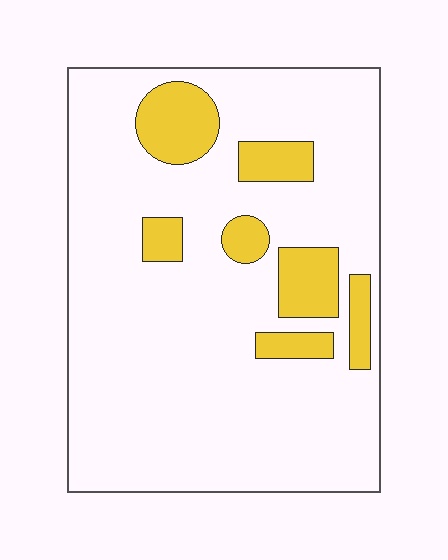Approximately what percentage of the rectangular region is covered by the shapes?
Approximately 15%.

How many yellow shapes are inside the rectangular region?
7.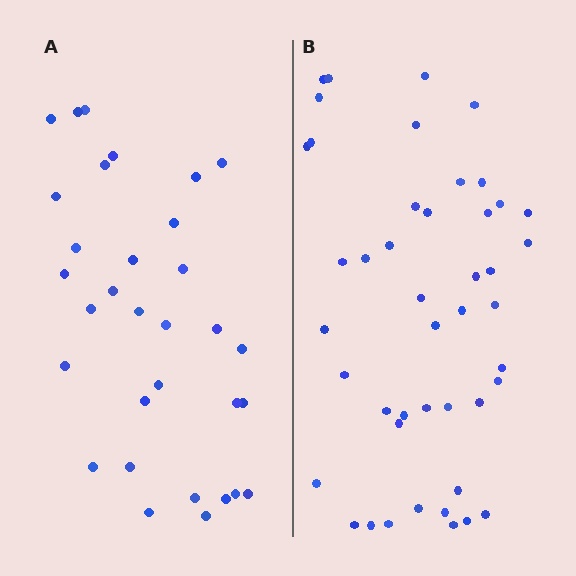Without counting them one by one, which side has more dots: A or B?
Region B (the right region) has more dots.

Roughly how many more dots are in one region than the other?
Region B has approximately 15 more dots than region A.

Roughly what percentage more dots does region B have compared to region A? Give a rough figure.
About 40% more.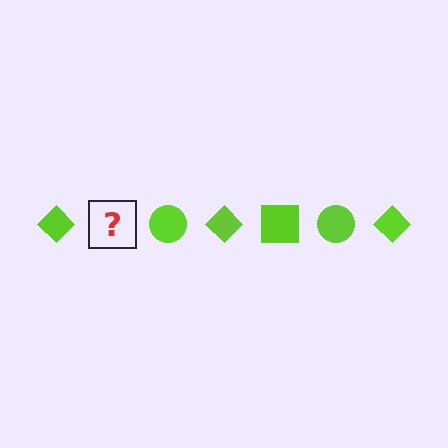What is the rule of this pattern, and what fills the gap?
The rule is that the pattern cycles through diamond, square, circle shapes in lime. The gap should be filled with a lime square.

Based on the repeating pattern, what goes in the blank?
The blank should be a lime square.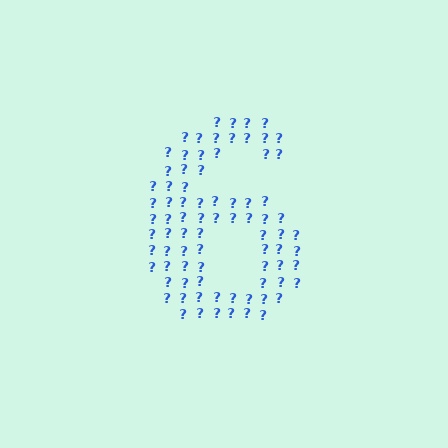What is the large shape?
The large shape is the digit 6.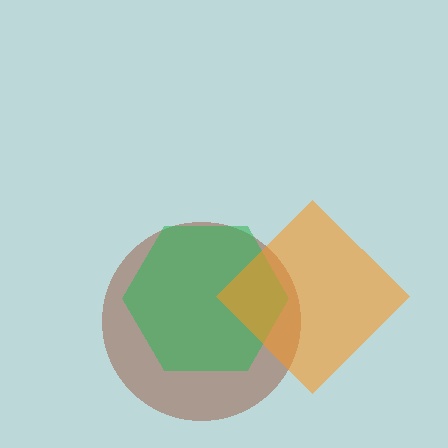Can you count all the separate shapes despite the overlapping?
Yes, there are 3 separate shapes.